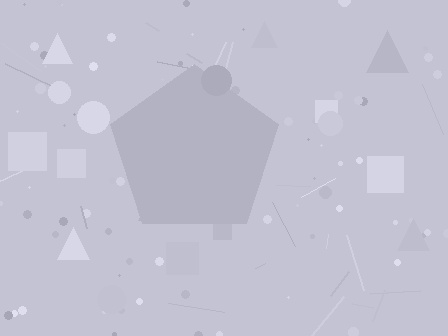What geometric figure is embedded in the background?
A pentagon is embedded in the background.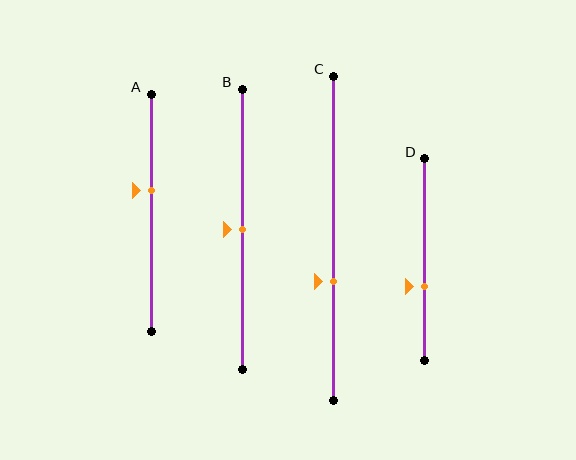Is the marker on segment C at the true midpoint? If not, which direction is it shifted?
No, the marker on segment C is shifted downward by about 14% of the segment length.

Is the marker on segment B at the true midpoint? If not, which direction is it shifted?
Yes, the marker on segment B is at the true midpoint.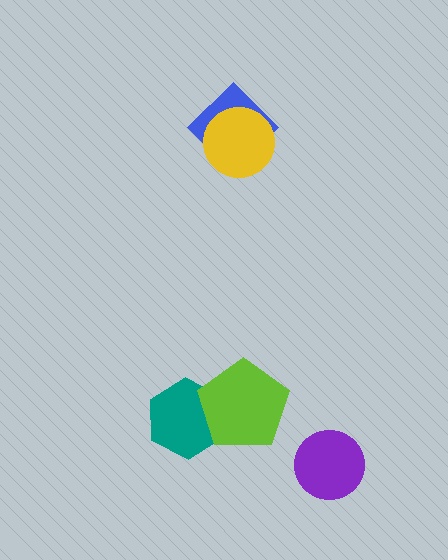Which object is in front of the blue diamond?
The yellow circle is in front of the blue diamond.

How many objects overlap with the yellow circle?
1 object overlaps with the yellow circle.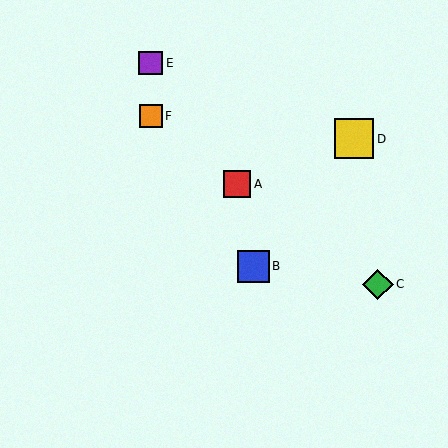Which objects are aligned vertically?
Objects E, F are aligned vertically.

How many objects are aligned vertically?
2 objects (E, F) are aligned vertically.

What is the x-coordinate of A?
Object A is at x≈237.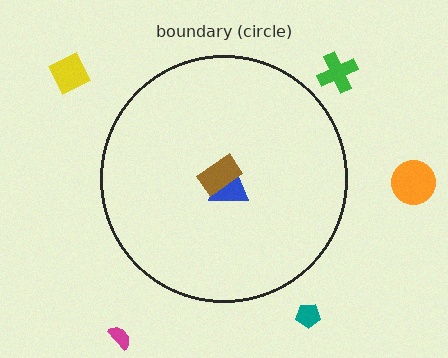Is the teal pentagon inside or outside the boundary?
Outside.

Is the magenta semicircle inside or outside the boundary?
Outside.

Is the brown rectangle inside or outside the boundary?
Inside.